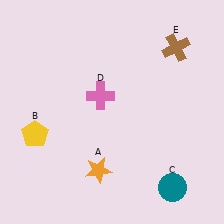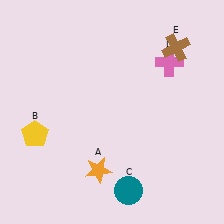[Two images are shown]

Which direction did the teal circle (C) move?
The teal circle (C) moved left.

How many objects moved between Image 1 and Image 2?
2 objects moved between the two images.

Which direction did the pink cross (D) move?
The pink cross (D) moved right.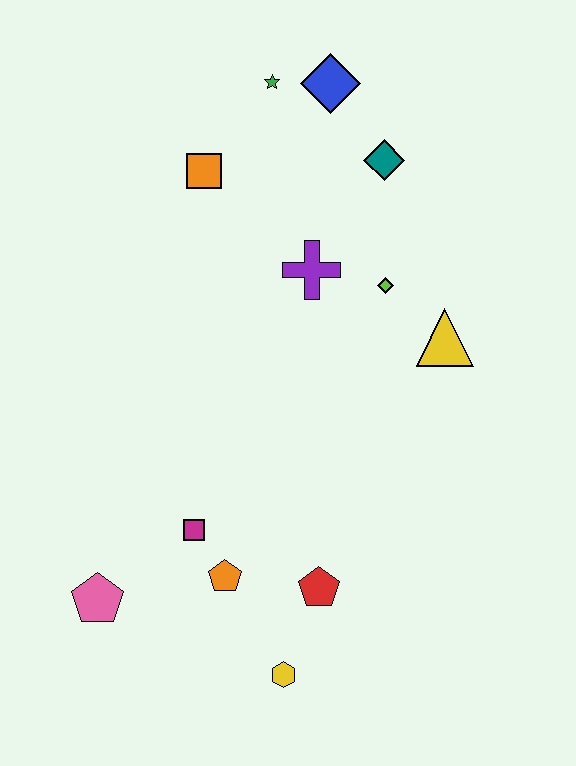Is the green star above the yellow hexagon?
Yes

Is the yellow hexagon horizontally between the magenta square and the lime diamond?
Yes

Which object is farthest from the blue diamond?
The yellow hexagon is farthest from the blue diamond.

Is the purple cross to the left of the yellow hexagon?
No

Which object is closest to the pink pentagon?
The magenta square is closest to the pink pentagon.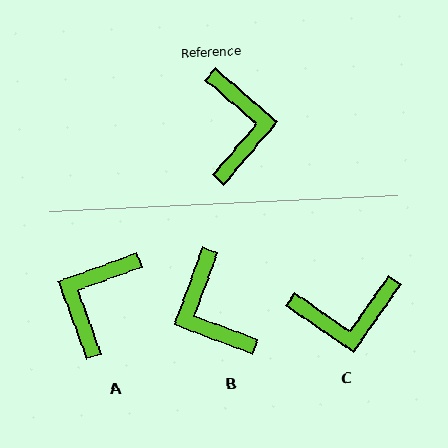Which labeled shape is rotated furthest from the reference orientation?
B, about 160 degrees away.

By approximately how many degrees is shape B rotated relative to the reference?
Approximately 160 degrees clockwise.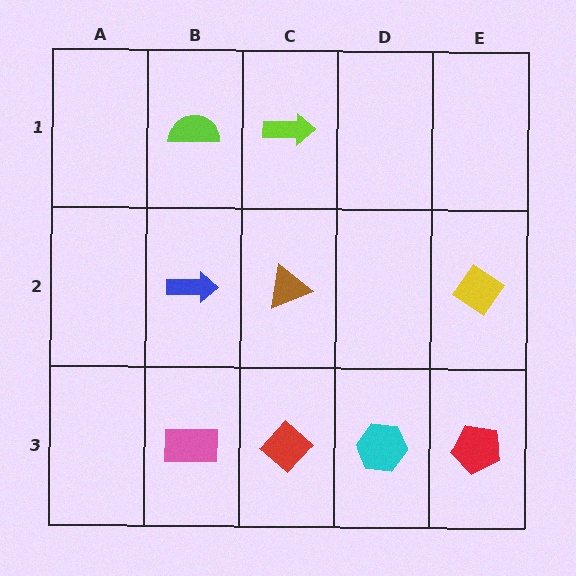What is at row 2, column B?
A blue arrow.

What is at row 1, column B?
A lime semicircle.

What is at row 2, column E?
A yellow diamond.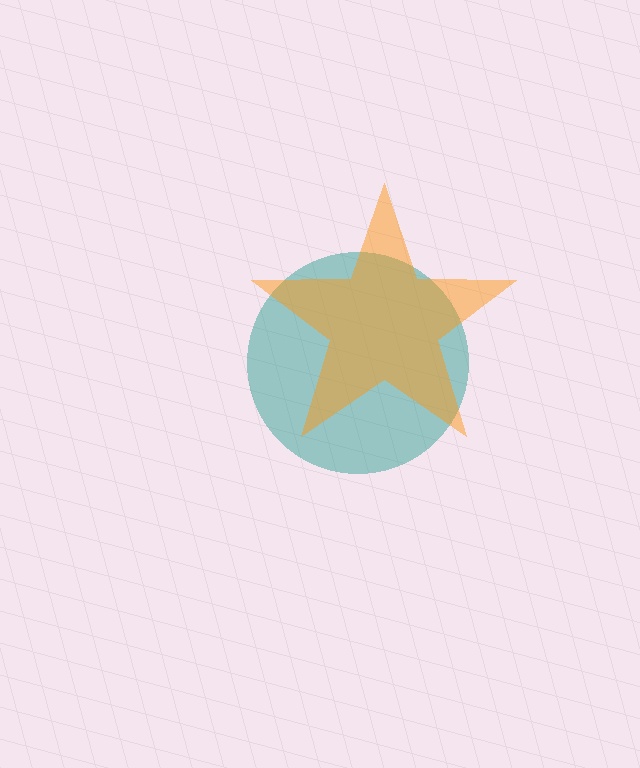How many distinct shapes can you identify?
There are 2 distinct shapes: a teal circle, an orange star.